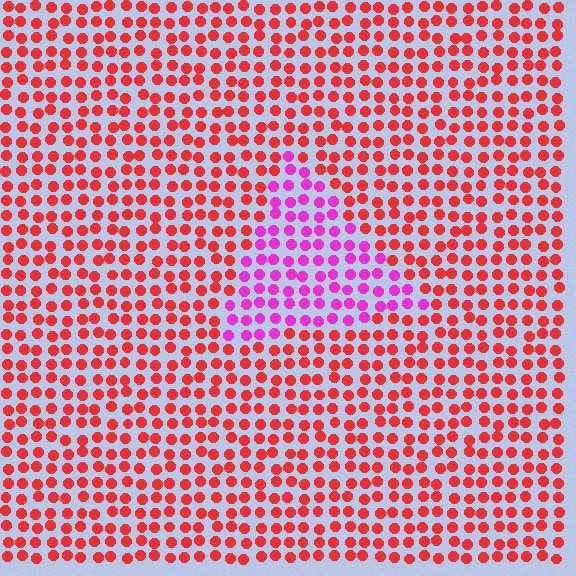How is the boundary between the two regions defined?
The boundary is defined purely by a slight shift in hue (about 51 degrees). Spacing, size, and orientation are identical on both sides.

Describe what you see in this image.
The image is filled with small red elements in a uniform arrangement. A triangle-shaped region is visible where the elements are tinted to a slightly different hue, forming a subtle color boundary.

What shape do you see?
I see a triangle.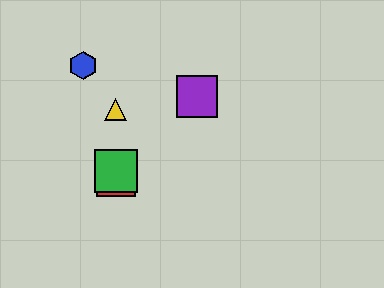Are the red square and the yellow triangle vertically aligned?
Yes, both are at x≈116.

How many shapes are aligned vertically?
3 shapes (the red square, the green square, the yellow triangle) are aligned vertically.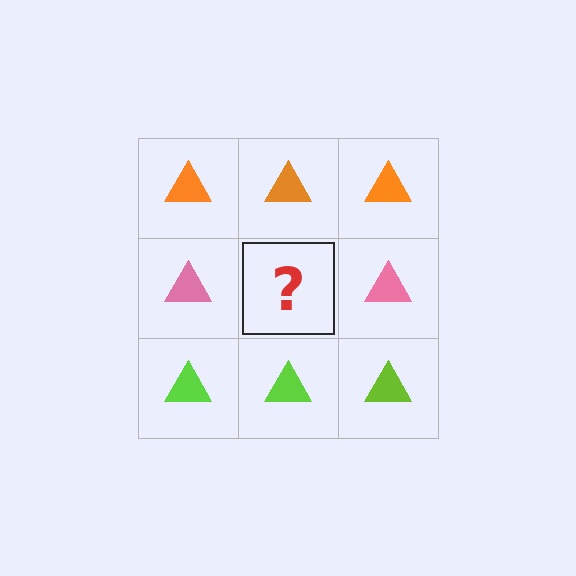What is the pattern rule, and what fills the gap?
The rule is that each row has a consistent color. The gap should be filled with a pink triangle.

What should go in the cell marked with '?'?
The missing cell should contain a pink triangle.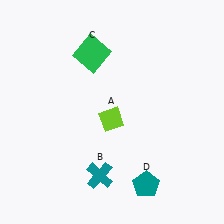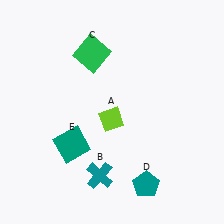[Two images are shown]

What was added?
A teal square (E) was added in Image 2.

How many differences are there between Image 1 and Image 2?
There is 1 difference between the two images.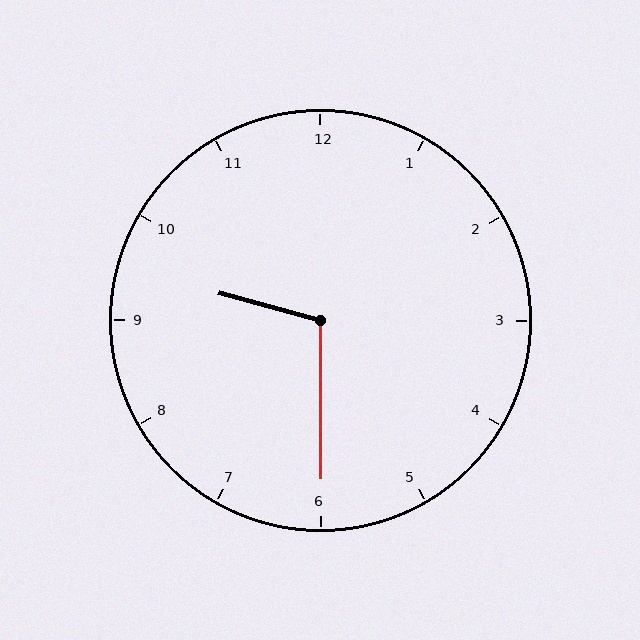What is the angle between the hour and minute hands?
Approximately 105 degrees.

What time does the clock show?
9:30.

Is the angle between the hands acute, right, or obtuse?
It is obtuse.